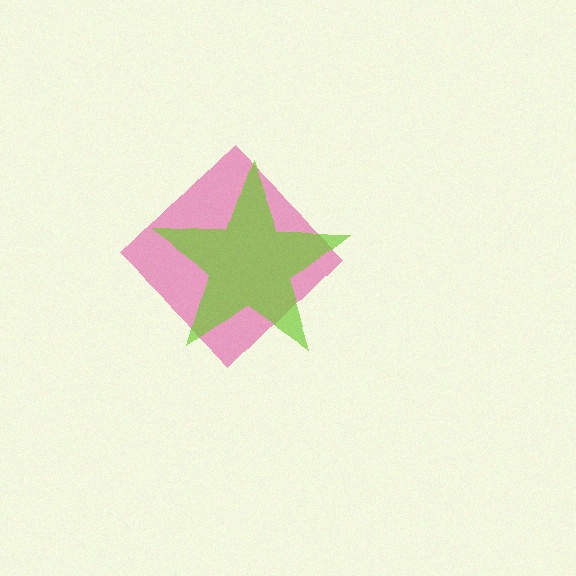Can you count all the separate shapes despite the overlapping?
Yes, there are 2 separate shapes.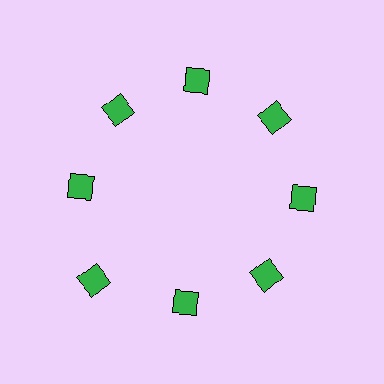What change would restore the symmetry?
The symmetry would be restored by moving it inward, back onto the ring so that all 8 squares sit at equal angles and equal distance from the center.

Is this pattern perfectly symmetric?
No. The 8 green squares are arranged in a ring, but one element near the 8 o'clock position is pushed outward from the center, breaking the 8-fold rotational symmetry.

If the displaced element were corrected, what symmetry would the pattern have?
It would have 8-fold rotational symmetry — the pattern would map onto itself every 45 degrees.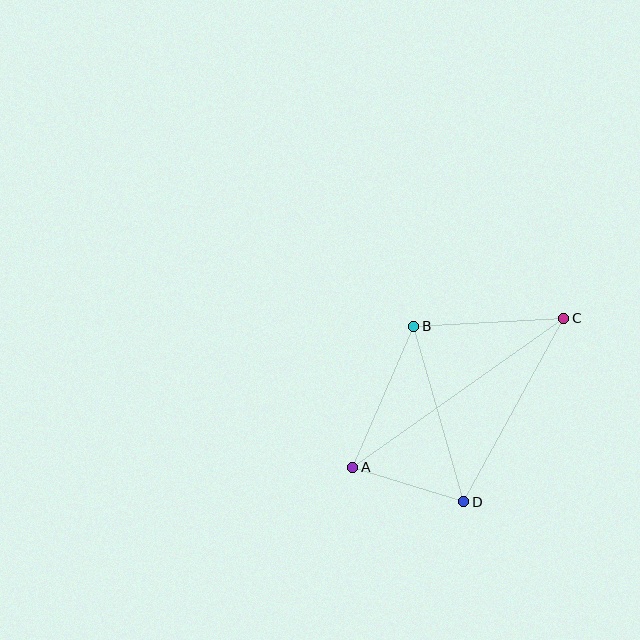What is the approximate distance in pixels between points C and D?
The distance between C and D is approximately 209 pixels.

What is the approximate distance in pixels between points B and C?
The distance between B and C is approximately 150 pixels.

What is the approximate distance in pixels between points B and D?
The distance between B and D is approximately 183 pixels.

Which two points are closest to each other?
Points A and D are closest to each other.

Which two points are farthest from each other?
Points A and C are farthest from each other.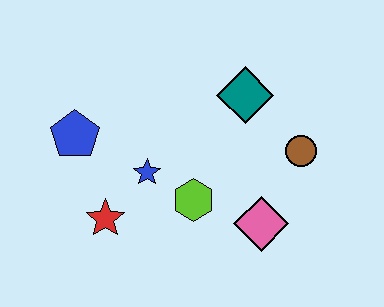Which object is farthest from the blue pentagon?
The brown circle is farthest from the blue pentagon.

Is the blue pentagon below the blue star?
No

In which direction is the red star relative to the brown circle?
The red star is to the left of the brown circle.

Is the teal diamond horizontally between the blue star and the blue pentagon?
No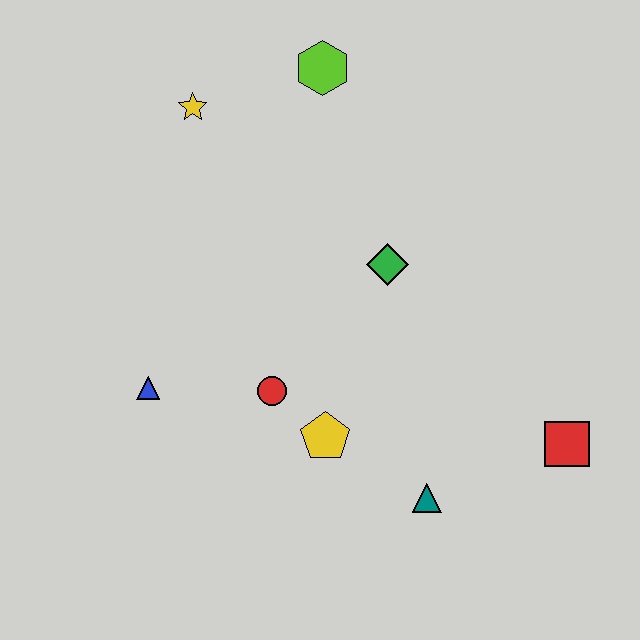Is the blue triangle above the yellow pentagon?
Yes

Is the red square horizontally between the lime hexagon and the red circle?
No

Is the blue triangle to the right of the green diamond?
No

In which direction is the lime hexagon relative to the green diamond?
The lime hexagon is above the green diamond.